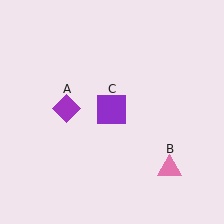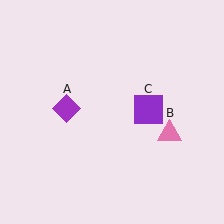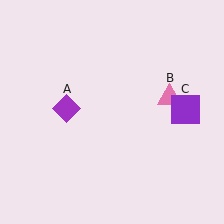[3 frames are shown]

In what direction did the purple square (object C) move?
The purple square (object C) moved right.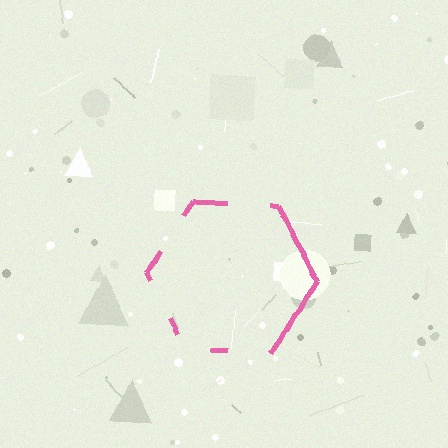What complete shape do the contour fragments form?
The contour fragments form a hexagon.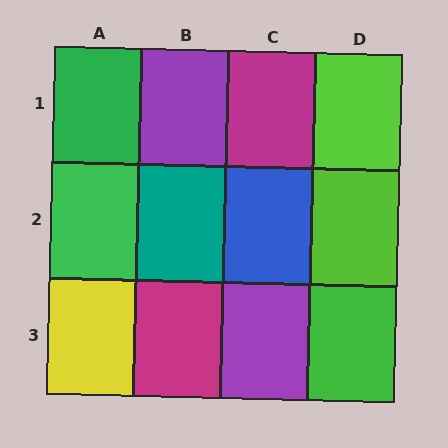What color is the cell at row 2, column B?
Teal.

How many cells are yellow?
1 cell is yellow.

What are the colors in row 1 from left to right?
Green, purple, magenta, lime.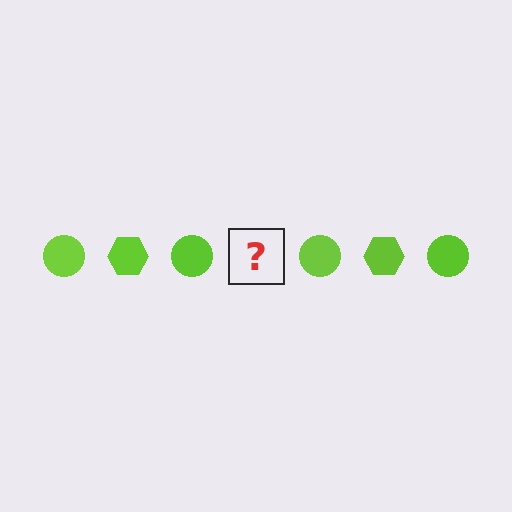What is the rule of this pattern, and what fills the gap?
The rule is that the pattern cycles through circle, hexagon shapes in lime. The gap should be filled with a lime hexagon.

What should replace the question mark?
The question mark should be replaced with a lime hexagon.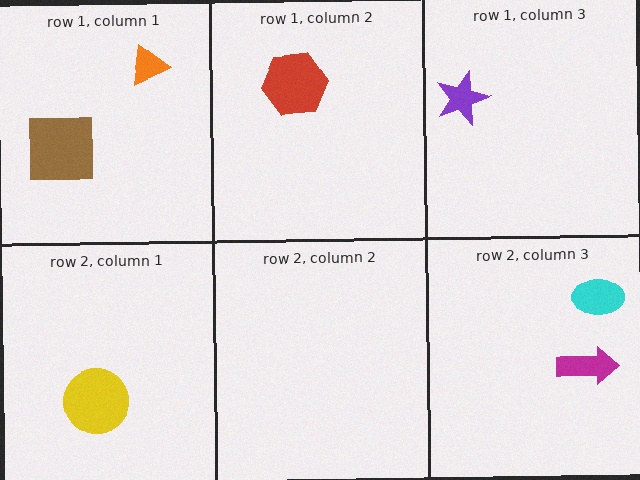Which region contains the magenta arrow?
The row 2, column 3 region.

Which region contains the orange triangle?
The row 1, column 1 region.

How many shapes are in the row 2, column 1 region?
1.